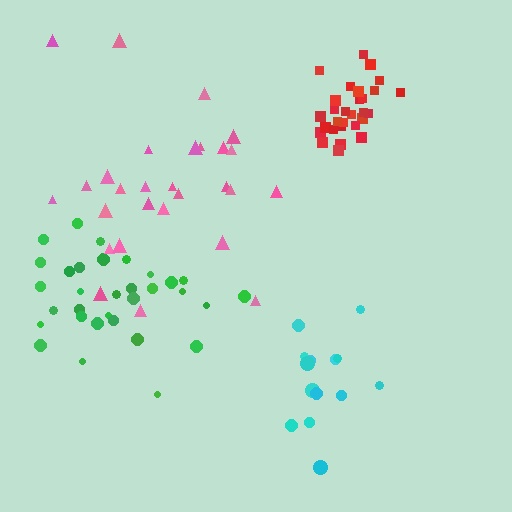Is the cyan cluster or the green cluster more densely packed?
Green.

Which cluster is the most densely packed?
Red.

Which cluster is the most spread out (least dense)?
Pink.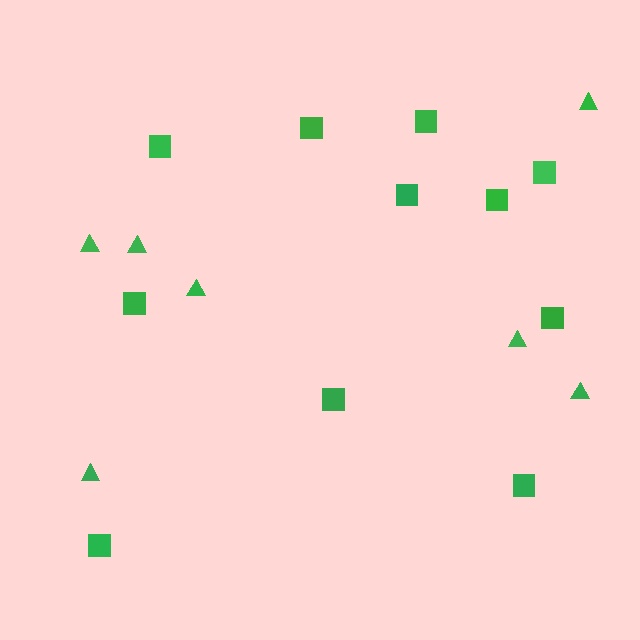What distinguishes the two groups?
There are 2 groups: one group of triangles (7) and one group of squares (11).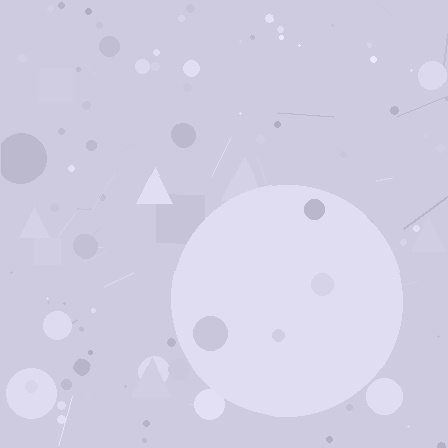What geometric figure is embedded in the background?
A circle is embedded in the background.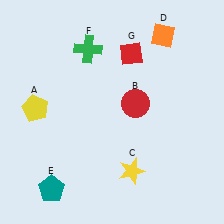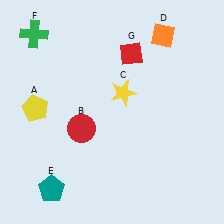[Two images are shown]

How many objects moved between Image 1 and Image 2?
3 objects moved between the two images.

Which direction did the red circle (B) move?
The red circle (B) moved left.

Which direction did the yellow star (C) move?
The yellow star (C) moved up.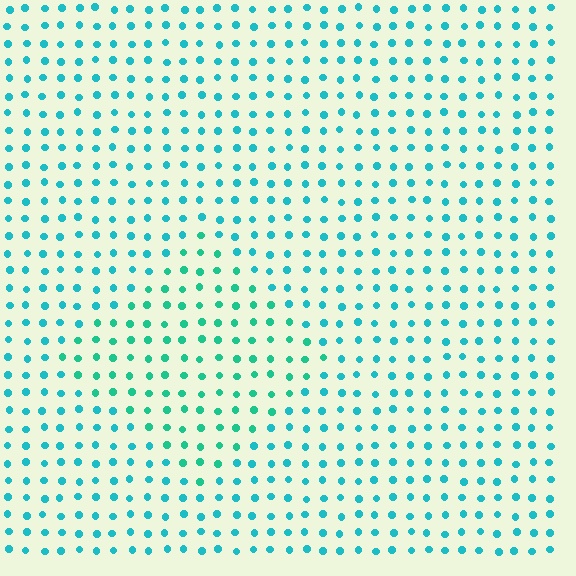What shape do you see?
I see a diamond.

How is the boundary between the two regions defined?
The boundary is defined purely by a slight shift in hue (about 23 degrees). Spacing, size, and orientation are identical on both sides.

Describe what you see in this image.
The image is filled with small cyan elements in a uniform arrangement. A diamond-shaped region is visible where the elements are tinted to a slightly different hue, forming a subtle color boundary.